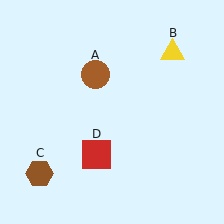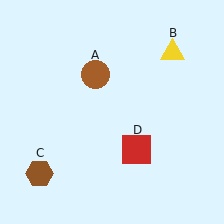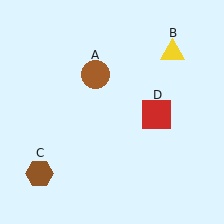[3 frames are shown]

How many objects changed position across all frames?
1 object changed position: red square (object D).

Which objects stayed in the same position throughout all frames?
Brown circle (object A) and yellow triangle (object B) and brown hexagon (object C) remained stationary.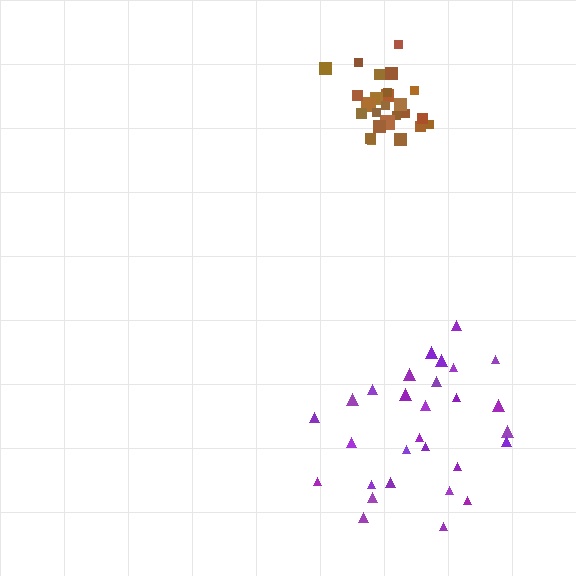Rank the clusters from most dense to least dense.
brown, purple.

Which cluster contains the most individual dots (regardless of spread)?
Purple (29).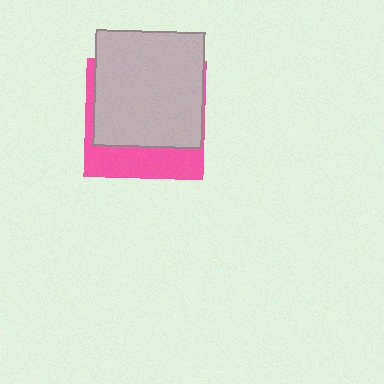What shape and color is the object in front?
The object in front is a light gray rectangle.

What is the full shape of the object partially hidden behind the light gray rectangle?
The partially hidden object is a pink square.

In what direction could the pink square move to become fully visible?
The pink square could move down. That would shift it out from behind the light gray rectangle entirely.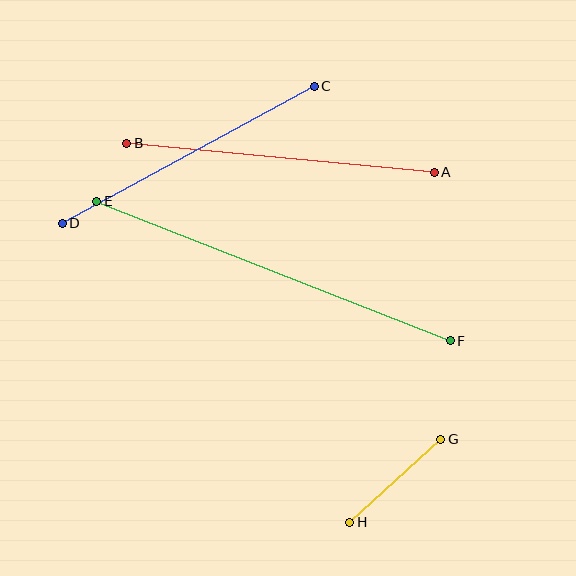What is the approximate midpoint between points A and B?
The midpoint is at approximately (281, 158) pixels.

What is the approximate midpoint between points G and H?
The midpoint is at approximately (395, 481) pixels.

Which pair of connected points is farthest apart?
Points E and F are farthest apart.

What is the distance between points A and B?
The distance is approximately 309 pixels.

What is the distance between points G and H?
The distance is approximately 123 pixels.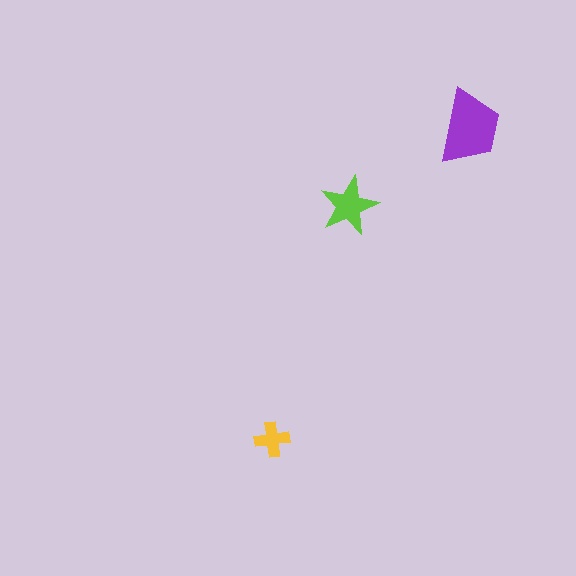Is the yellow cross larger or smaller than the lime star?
Smaller.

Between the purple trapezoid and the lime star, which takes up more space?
The purple trapezoid.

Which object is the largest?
The purple trapezoid.